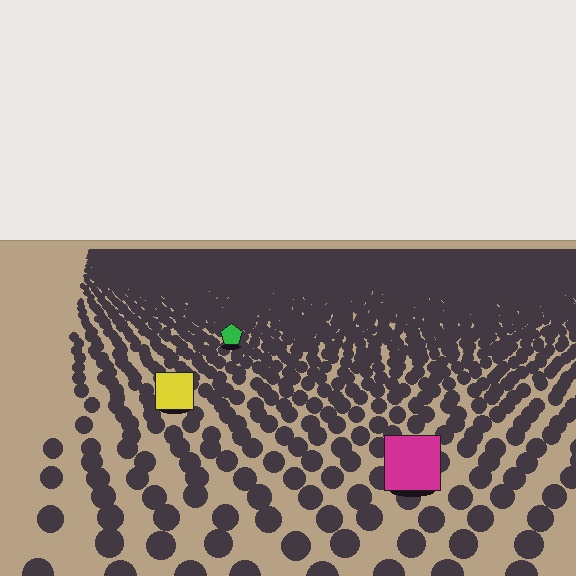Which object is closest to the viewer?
The magenta square is closest. The texture marks near it are larger and more spread out.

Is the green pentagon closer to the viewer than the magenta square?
No. The magenta square is closer — you can tell from the texture gradient: the ground texture is coarser near it.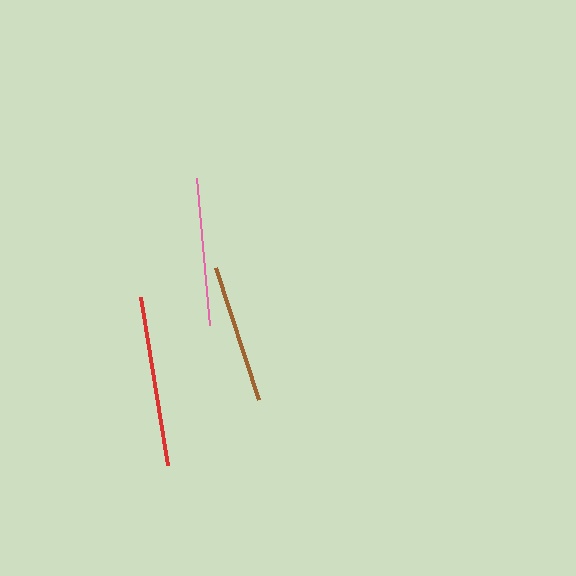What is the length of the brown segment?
The brown segment is approximately 138 pixels long.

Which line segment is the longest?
The red line is the longest at approximately 170 pixels.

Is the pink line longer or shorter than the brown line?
The pink line is longer than the brown line.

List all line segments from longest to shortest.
From longest to shortest: red, pink, brown.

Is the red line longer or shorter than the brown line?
The red line is longer than the brown line.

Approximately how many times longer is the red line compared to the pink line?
The red line is approximately 1.2 times the length of the pink line.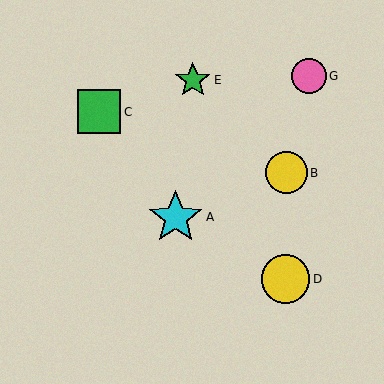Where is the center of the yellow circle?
The center of the yellow circle is at (286, 279).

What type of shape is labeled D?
Shape D is a yellow circle.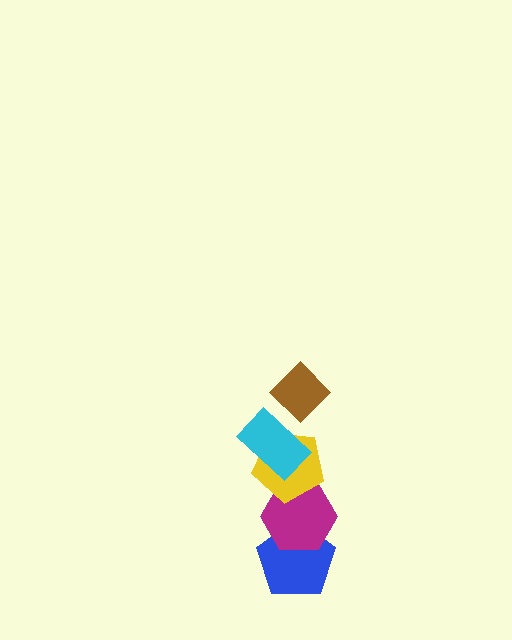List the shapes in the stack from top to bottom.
From top to bottom: the brown diamond, the cyan rectangle, the yellow pentagon, the magenta hexagon, the blue pentagon.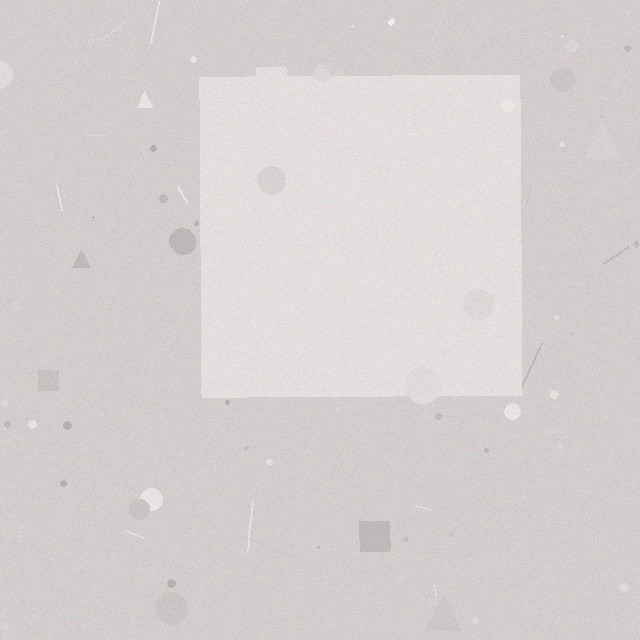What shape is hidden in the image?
A square is hidden in the image.